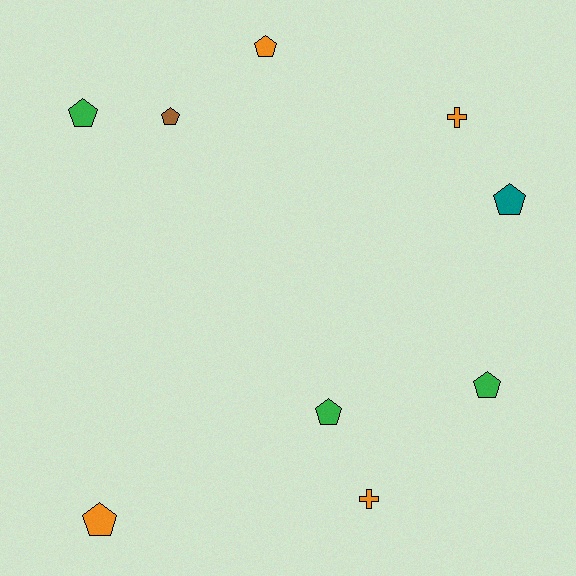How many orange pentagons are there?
There are 2 orange pentagons.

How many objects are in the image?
There are 9 objects.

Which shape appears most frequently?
Pentagon, with 7 objects.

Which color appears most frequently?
Orange, with 4 objects.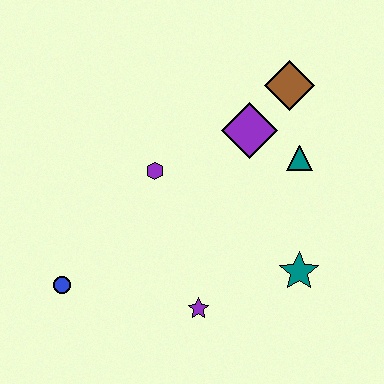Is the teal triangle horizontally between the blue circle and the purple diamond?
No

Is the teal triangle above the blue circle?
Yes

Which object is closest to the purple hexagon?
The purple diamond is closest to the purple hexagon.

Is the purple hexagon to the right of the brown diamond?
No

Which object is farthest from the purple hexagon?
The teal star is farthest from the purple hexagon.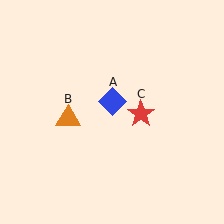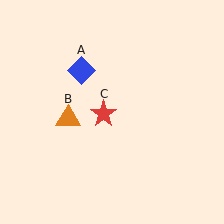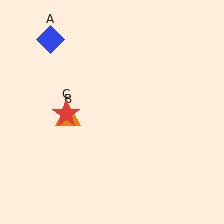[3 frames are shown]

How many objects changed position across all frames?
2 objects changed position: blue diamond (object A), red star (object C).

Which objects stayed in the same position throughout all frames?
Orange triangle (object B) remained stationary.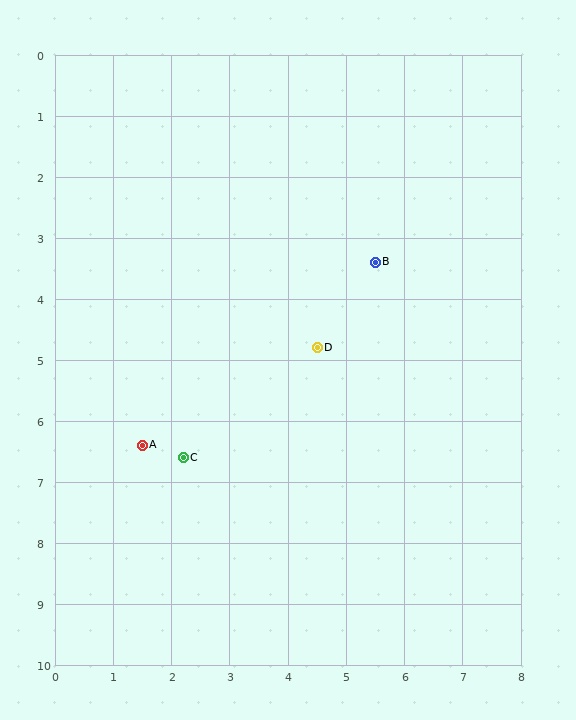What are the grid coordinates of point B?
Point B is at approximately (5.5, 3.4).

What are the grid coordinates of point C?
Point C is at approximately (2.2, 6.6).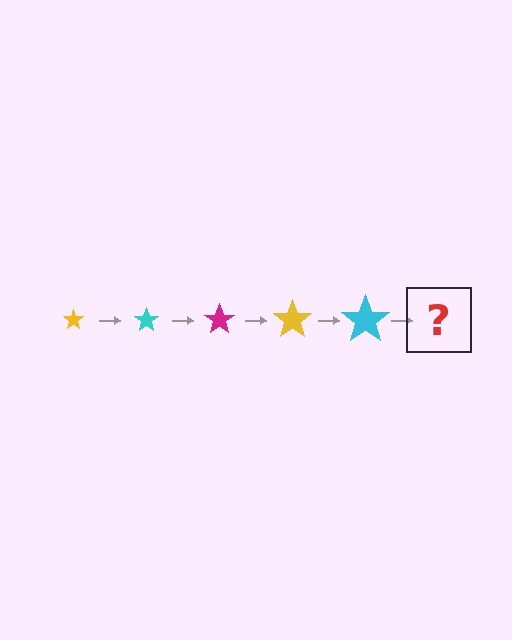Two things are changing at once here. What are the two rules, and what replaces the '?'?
The two rules are that the star grows larger each step and the color cycles through yellow, cyan, and magenta. The '?' should be a magenta star, larger than the previous one.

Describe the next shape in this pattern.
It should be a magenta star, larger than the previous one.